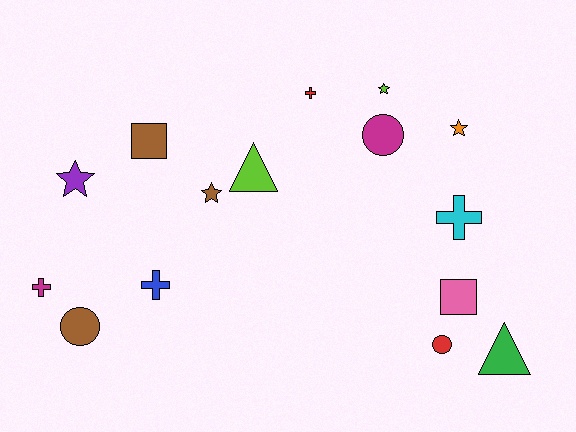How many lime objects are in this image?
There are 2 lime objects.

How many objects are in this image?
There are 15 objects.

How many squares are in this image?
There are 2 squares.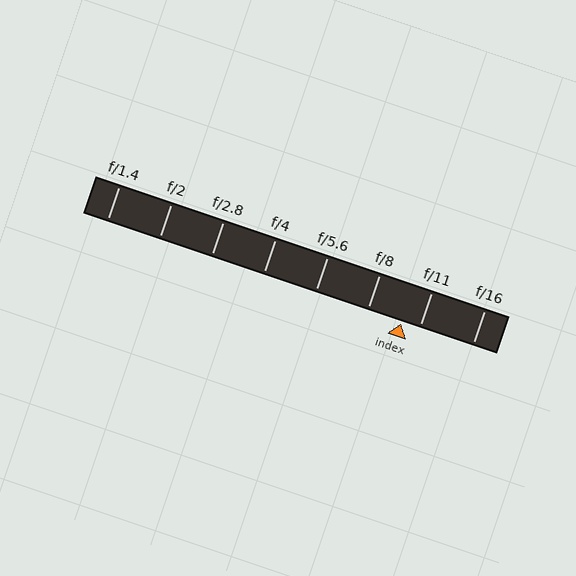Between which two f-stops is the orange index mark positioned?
The index mark is between f/8 and f/11.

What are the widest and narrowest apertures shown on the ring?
The widest aperture shown is f/1.4 and the narrowest is f/16.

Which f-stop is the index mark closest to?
The index mark is closest to f/11.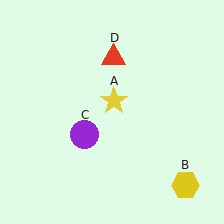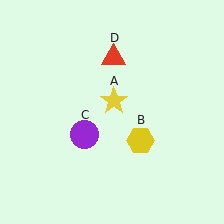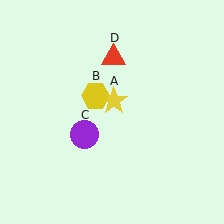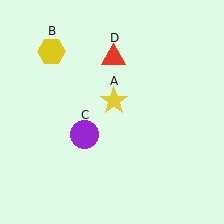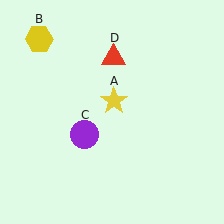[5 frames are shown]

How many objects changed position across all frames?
1 object changed position: yellow hexagon (object B).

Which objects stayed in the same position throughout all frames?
Yellow star (object A) and purple circle (object C) and red triangle (object D) remained stationary.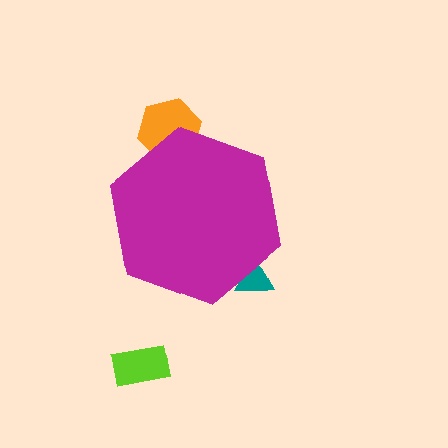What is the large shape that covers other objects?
A magenta hexagon.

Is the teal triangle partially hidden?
Yes, the teal triangle is partially hidden behind the magenta hexagon.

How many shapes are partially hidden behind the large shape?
2 shapes are partially hidden.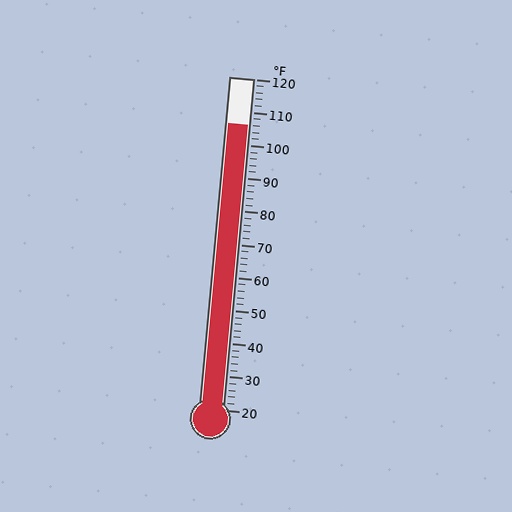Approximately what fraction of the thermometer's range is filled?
The thermometer is filled to approximately 85% of its range.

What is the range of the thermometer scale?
The thermometer scale ranges from 20°F to 120°F.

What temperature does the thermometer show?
The thermometer shows approximately 106°F.